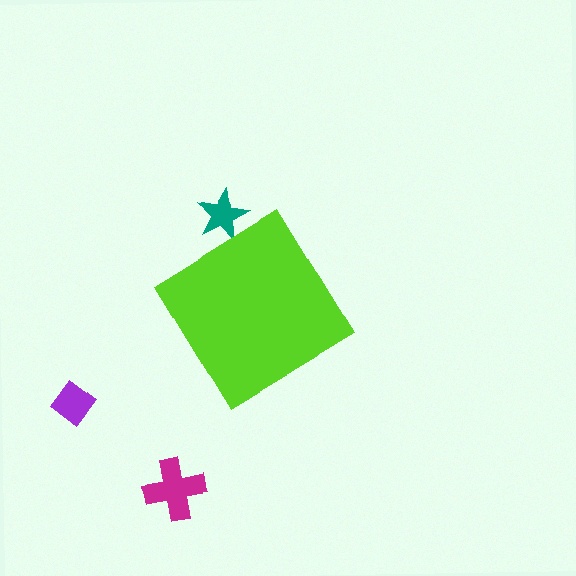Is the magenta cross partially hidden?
No, the magenta cross is fully visible.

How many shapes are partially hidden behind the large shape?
1 shape is partially hidden.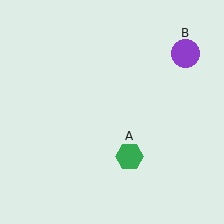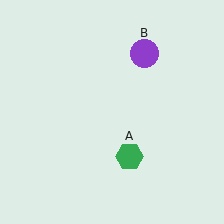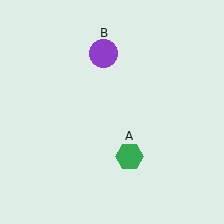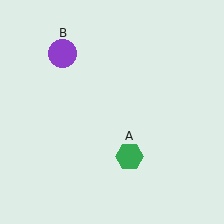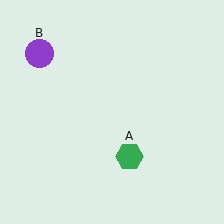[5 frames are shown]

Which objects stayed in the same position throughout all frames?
Green hexagon (object A) remained stationary.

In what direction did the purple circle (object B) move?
The purple circle (object B) moved left.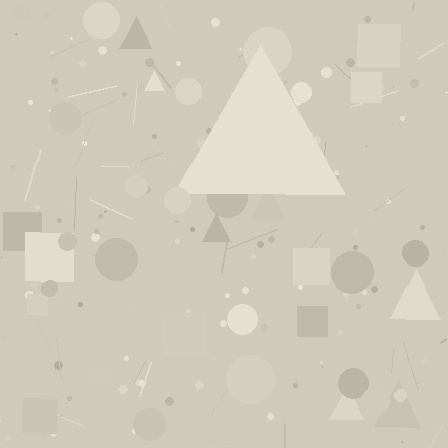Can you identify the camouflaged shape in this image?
The camouflaged shape is a triangle.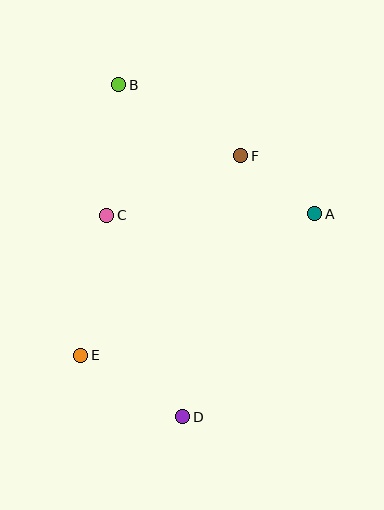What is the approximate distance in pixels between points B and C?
The distance between B and C is approximately 131 pixels.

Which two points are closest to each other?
Points A and F are closest to each other.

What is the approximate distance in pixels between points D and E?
The distance between D and E is approximately 119 pixels.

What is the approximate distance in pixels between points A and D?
The distance between A and D is approximately 243 pixels.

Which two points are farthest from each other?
Points B and D are farthest from each other.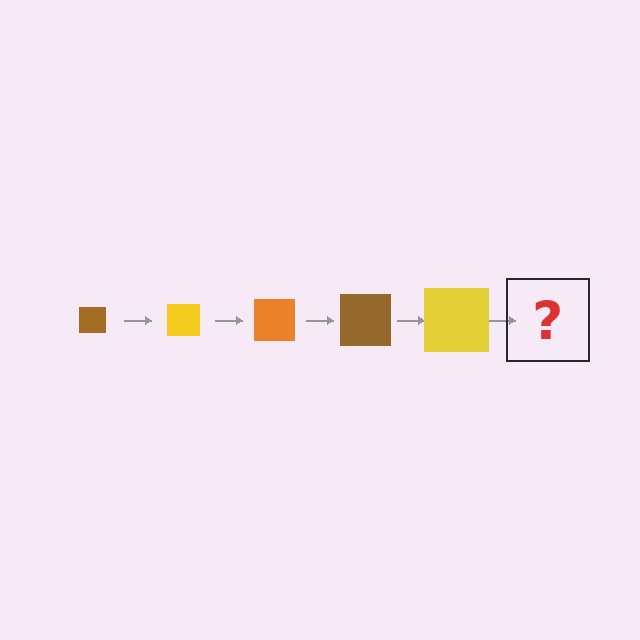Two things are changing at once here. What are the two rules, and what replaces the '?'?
The two rules are that the square grows larger each step and the color cycles through brown, yellow, and orange. The '?' should be an orange square, larger than the previous one.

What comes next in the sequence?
The next element should be an orange square, larger than the previous one.